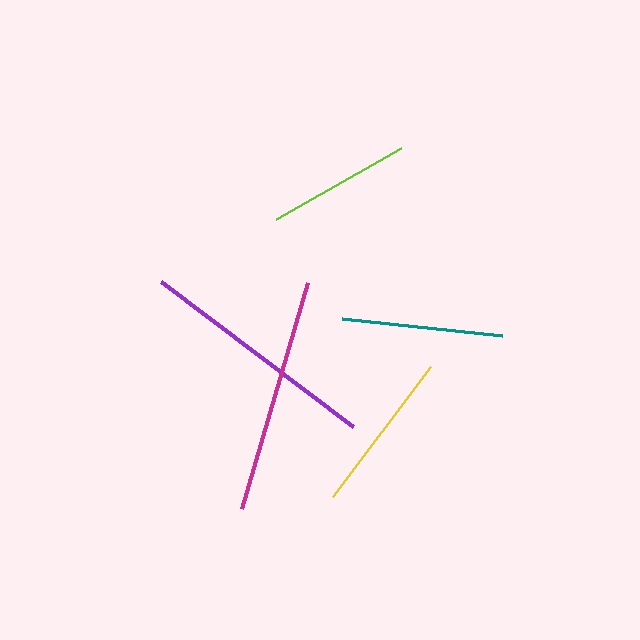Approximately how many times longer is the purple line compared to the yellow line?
The purple line is approximately 1.5 times the length of the yellow line.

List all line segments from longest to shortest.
From longest to shortest: purple, magenta, yellow, teal, lime.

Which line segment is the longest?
The purple line is the longest at approximately 241 pixels.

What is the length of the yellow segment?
The yellow segment is approximately 163 pixels long.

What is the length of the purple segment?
The purple segment is approximately 241 pixels long.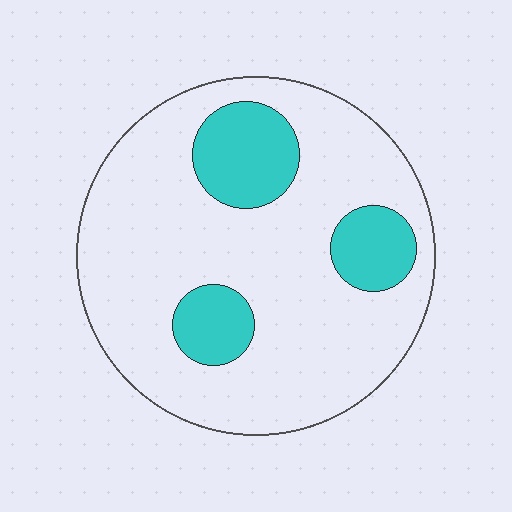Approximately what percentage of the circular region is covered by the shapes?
Approximately 20%.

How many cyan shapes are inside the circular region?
3.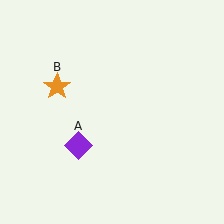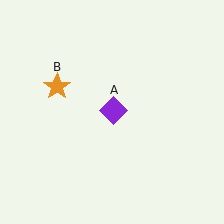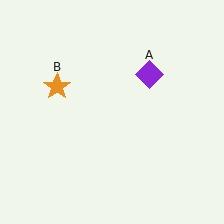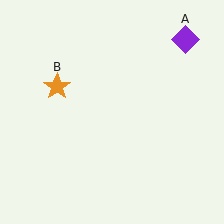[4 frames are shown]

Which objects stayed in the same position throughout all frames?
Orange star (object B) remained stationary.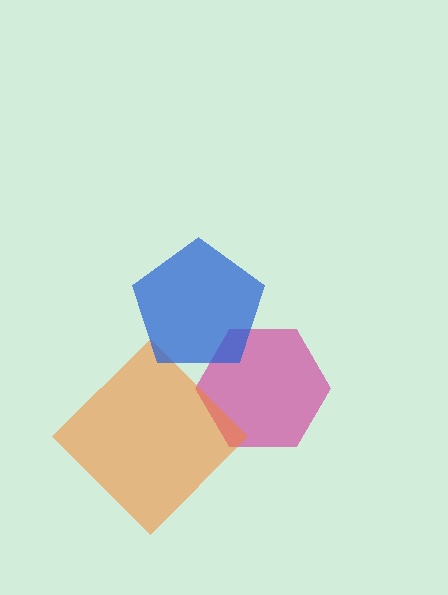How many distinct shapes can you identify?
There are 3 distinct shapes: a magenta hexagon, an orange diamond, a blue pentagon.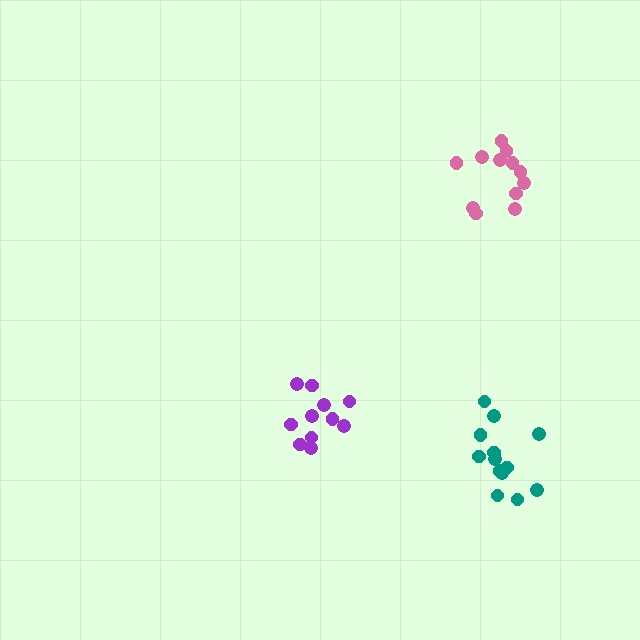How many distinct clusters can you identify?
There are 3 distinct clusters.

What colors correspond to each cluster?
The clusters are colored: purple, teal, pink.